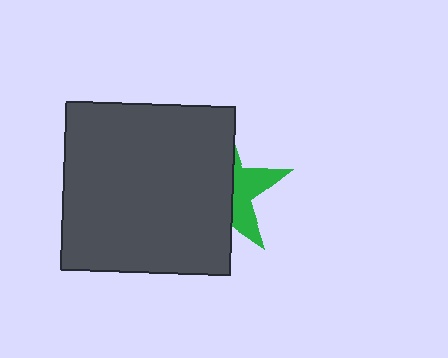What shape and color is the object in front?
The object in front is a dark gray square.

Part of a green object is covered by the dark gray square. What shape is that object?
It is a star.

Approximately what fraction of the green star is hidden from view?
Roughly 64% of the green star is hidden behind the dark gray square.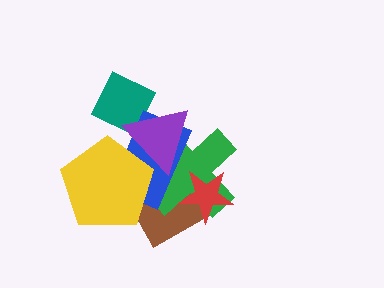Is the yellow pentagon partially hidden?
Yes, it is partially covered by another shape.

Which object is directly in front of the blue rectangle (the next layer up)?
The yellow pentagon is directly in front of the blue rectangle.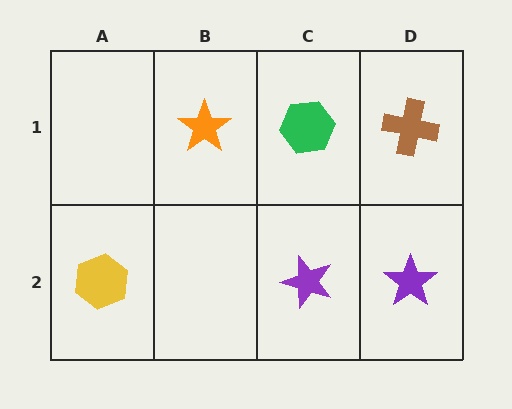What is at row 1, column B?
An orange star.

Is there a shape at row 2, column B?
No, that cell is empty.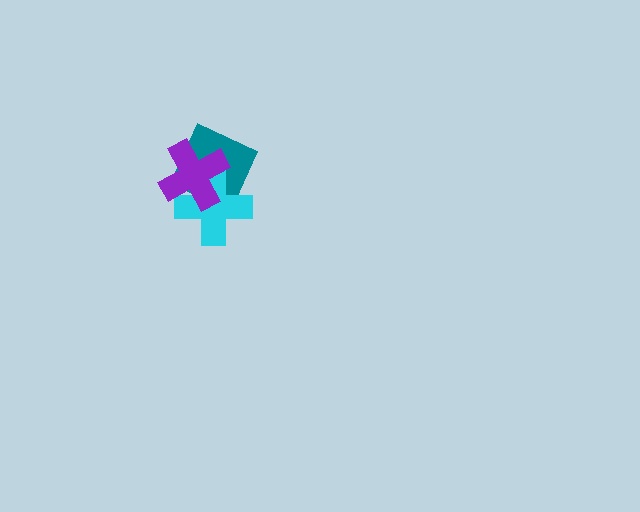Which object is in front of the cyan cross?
The purple cross is in front of the cyan cross.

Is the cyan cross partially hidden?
Yes, it is partially covered by another shape.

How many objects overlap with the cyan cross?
2 objects overlap with the cyan cross.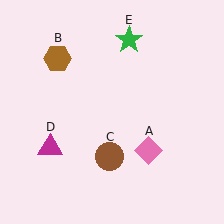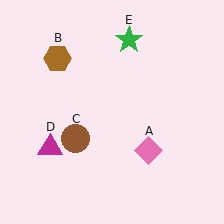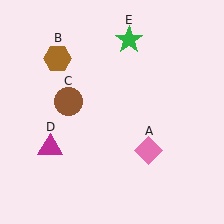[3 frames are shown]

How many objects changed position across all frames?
1 object changed position: brown circle (object C).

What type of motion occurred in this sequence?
The brown circle (object C) rotated clockwise around the center of the scene.